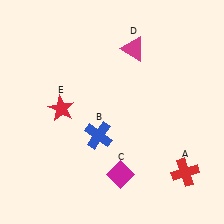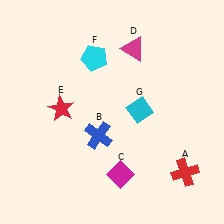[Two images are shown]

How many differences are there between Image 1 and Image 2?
There are 2 differences between the two images.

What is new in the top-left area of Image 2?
A cyan pentagon (F) was added in the top-left area of Image 2.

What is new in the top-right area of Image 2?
A cyan diamond (G) was added in the top-right area of Image 2.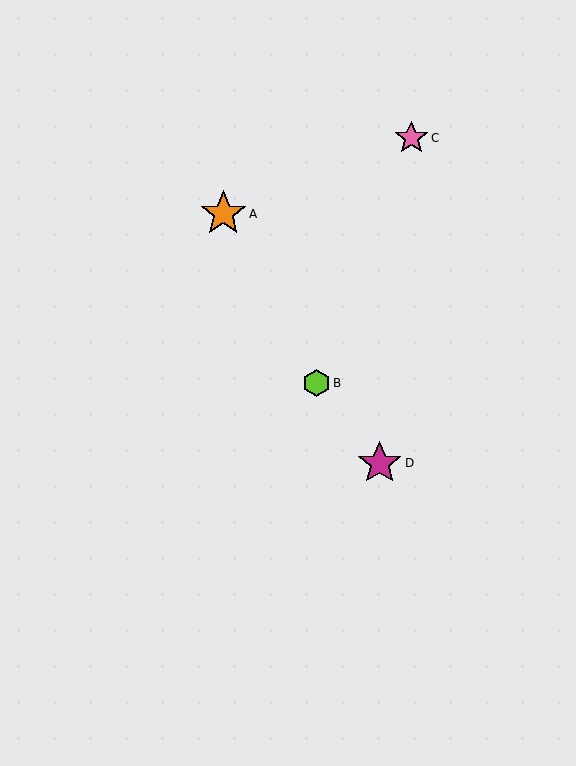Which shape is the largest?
The orange star (labeled A) is the largest.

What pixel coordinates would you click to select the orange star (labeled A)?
Click at (223, 214) to select the orange star A.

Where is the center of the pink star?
The center of the pink star is at (411, 138).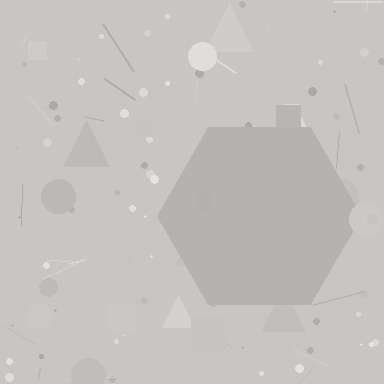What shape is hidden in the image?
A hexagon is hidden in the image.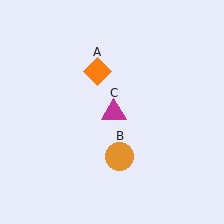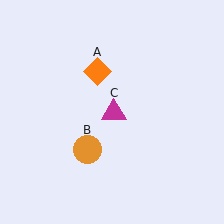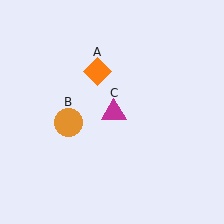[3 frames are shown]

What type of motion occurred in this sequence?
The orange circle (object B) rotated clockwise around the center of the scene.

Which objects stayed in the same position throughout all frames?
Orange diamond (object A) and magenta triangle (object C) remained stationary.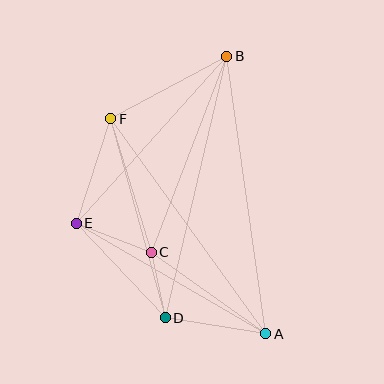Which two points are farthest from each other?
Points A and B are farthest from each other.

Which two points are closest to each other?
Points C and D are closest to each other.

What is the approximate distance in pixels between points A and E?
The distance between A and E is approximately 220 pixels.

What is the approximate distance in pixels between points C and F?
The distance between C and F is approximately 139 pixels.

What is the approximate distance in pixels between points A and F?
The distance between A and F is approximately 265 pixels.